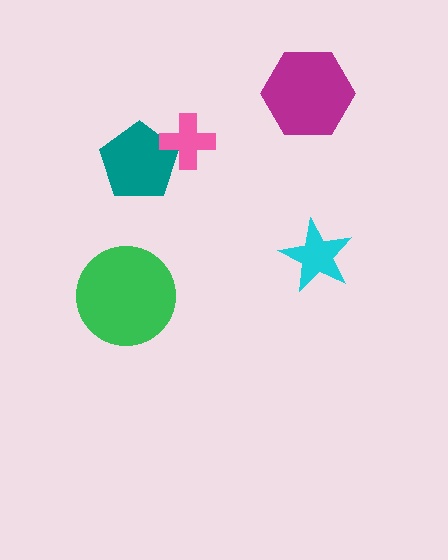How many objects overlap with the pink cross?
1 object overlaps with the pink cross.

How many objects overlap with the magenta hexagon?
0 objects overlap with the magenta hexagon.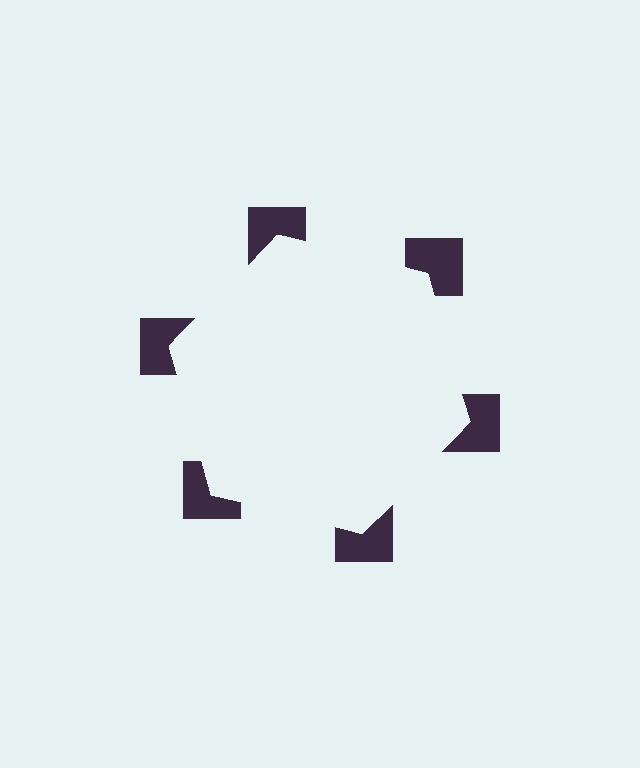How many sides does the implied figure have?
6 sides.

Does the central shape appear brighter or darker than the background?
It typically appears slightly brighter than the background, even though no actual brightness change is drawn.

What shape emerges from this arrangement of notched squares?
An illusory hexagon — its edges are inferred from the aligned wedge cuts in the notched squares, not physically drawn.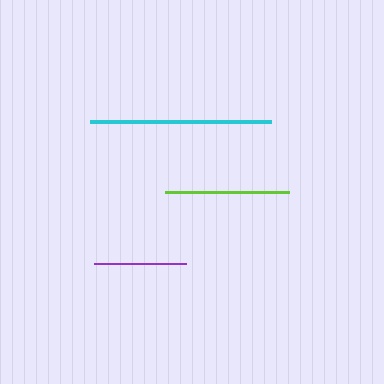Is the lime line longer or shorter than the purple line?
The lime line is longer than the purple line.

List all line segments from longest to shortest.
From longest to shortest: cyan, lime, purple.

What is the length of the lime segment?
The lime segment is approximately 124 pixels long.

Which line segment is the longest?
The cyan line is the longest at approximately 181 pixels.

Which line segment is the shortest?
The purple line is the shortest at approximately 92 pixels.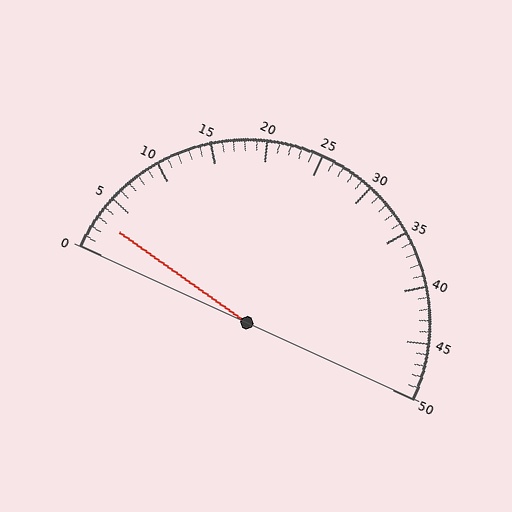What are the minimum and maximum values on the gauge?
The gauge ranges from 0 to 50.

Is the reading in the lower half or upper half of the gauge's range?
The reading is in the lower half of the range (0 to 50).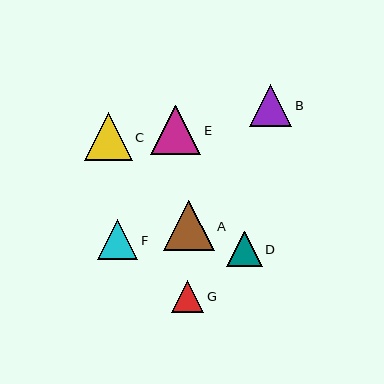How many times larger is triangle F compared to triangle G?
Triangle F is approximately 1.3 times the size of triangle G.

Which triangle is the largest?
Triangle A is the largest with a size of approximately 50 pixels.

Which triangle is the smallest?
Triangle G is the smallest with a size of approximately 32 pixels.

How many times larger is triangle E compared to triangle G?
Triangle E is approximately 1.6 times the size of triangle G.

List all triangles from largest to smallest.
From largest to smallest: A, E, C, B, F, D, G.